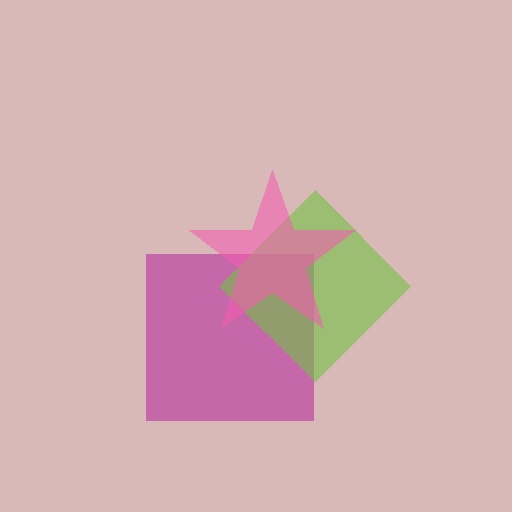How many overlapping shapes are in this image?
There are 3 overlapping shapes in the image.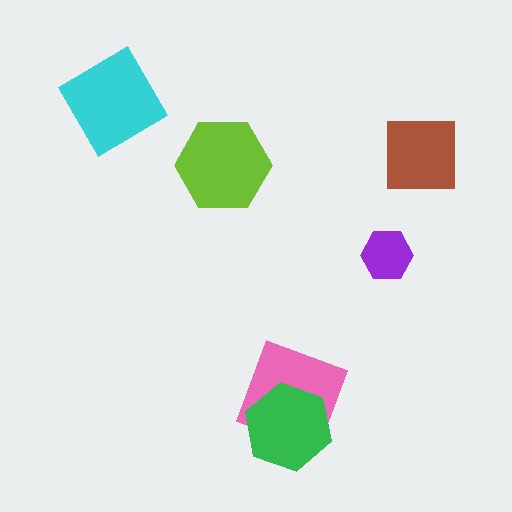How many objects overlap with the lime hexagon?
0 objects overlap with the lime hexagon.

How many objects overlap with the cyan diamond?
0 objects overlap with the cyan diamond.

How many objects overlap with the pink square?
1 object overlaps with the pink square.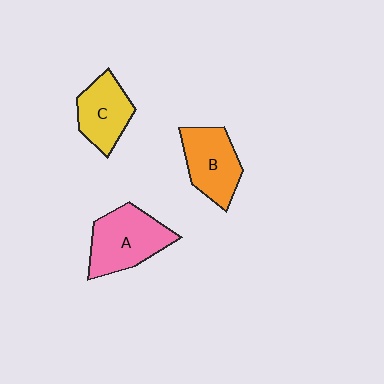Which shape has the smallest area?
Shape C (yellow).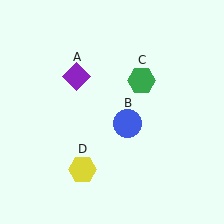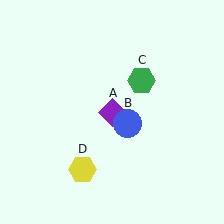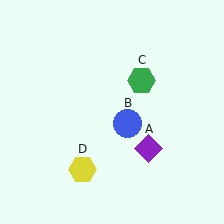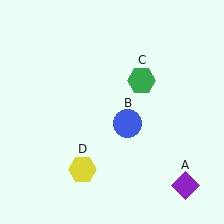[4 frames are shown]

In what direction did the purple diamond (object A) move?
The purple diamond (object A) moved down and to the right.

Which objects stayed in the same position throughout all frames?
Blue circle (object B) and green hexagon (object C) and yellow hexagon (object D) remained stationary.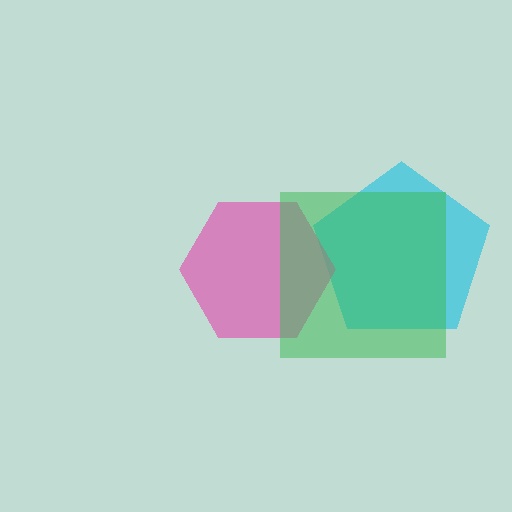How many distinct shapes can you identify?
There are 3 distinct shapes: a cyan pentagon, a pink hexagon, a green square.